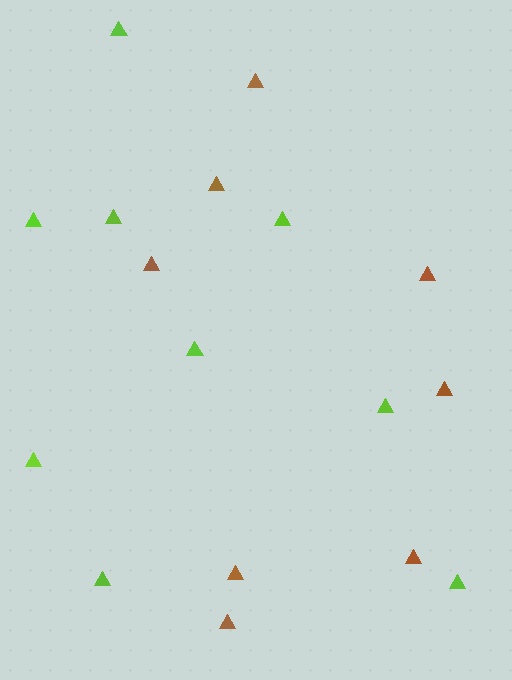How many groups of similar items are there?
There are 2 groups: one group of brown triangles (8) and one group of lime triangles (9).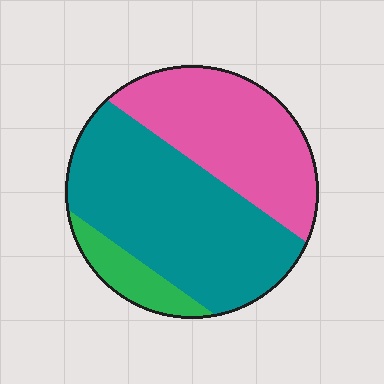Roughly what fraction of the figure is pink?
Pink covers about 35% of the figure.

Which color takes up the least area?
Green, at roughly 10%.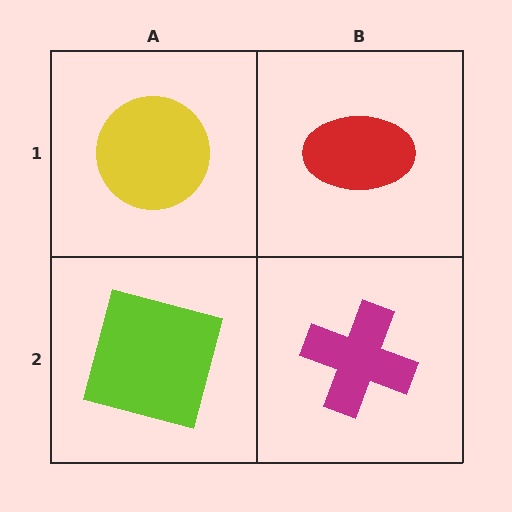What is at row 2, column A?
A lime square.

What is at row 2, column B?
A magenta cross.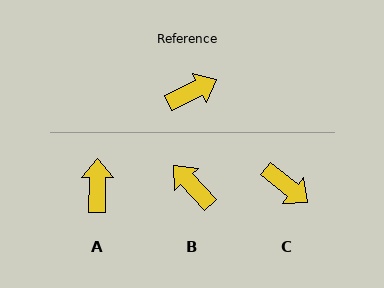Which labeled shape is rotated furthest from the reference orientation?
B, about 107 degrees away.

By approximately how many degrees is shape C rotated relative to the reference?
Approximately 65 degrees clockwise.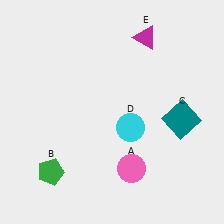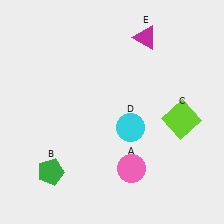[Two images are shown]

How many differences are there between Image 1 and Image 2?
There is 1 difference between the two images.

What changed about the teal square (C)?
In Image 1, C is teal. In Image 2, it changed to lime.